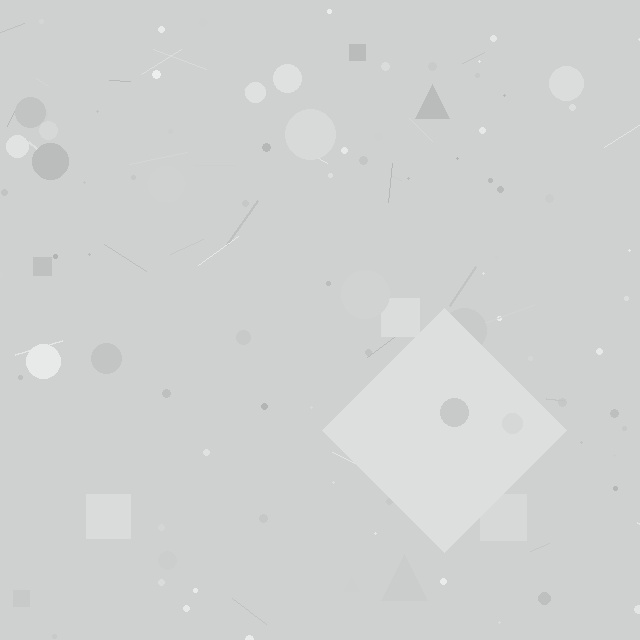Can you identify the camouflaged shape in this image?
The camouflaged shape is a diamond.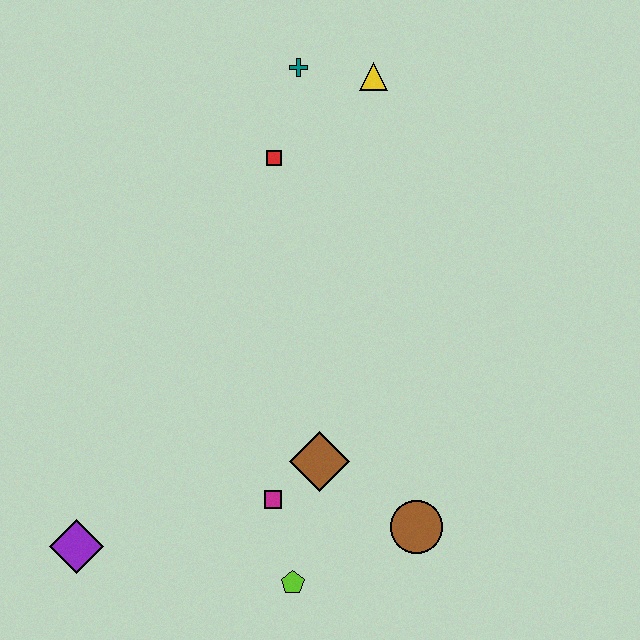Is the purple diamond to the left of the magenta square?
Yes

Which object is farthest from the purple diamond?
The yellow triangle is farthest from the purple diamond.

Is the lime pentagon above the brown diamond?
No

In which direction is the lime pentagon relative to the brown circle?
The lime pentagon is to the left of the brown circle.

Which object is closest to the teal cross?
The yellow triangle is closest to the teal cross.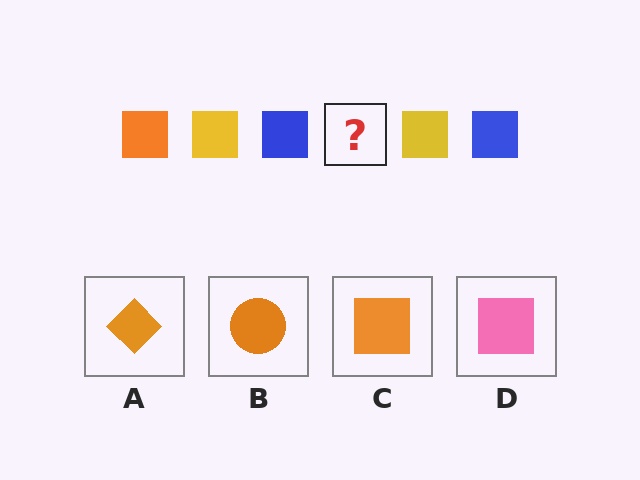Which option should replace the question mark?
Option C.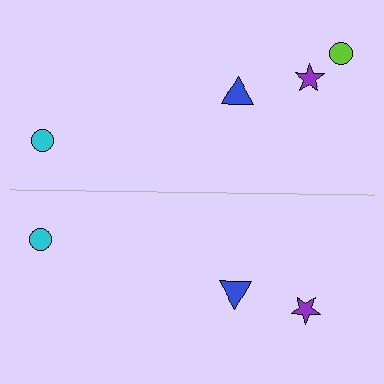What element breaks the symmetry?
A lime circle is missing from the bottom side.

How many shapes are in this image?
There are 7 shapes in this image.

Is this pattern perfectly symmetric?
No, the pattern is not perfectly symmetric. A lime circle is missing from the bottom side.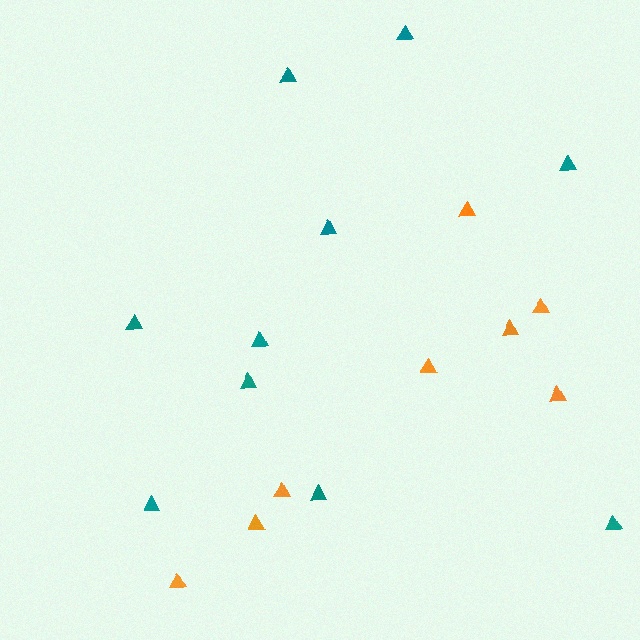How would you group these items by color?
There are 2 groups: one group of teal triangles (10) and one group of orange triangles (8).